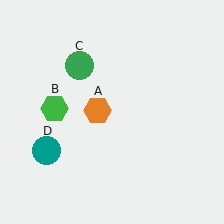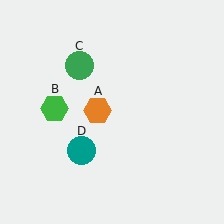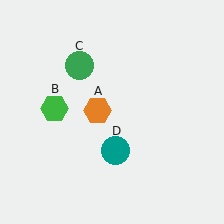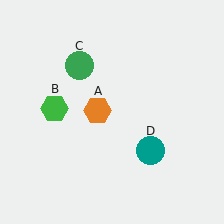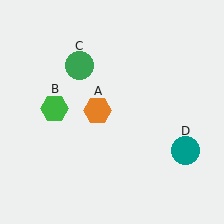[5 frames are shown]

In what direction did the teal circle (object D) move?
The teal circle (object D) moved right.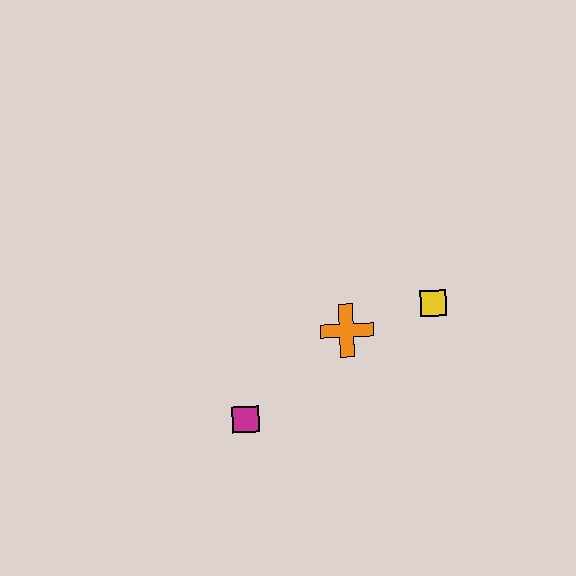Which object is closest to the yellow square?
The orange cross is closest to the yellow square.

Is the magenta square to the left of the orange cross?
Yes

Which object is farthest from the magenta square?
The yellow square is farthest from the magenta square.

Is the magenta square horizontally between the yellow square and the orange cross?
No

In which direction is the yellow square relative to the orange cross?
The yellow square is to the right of the orange cross.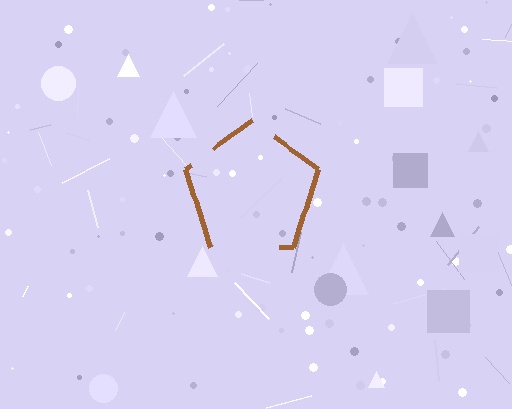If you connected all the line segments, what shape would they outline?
They would outline a pentagon.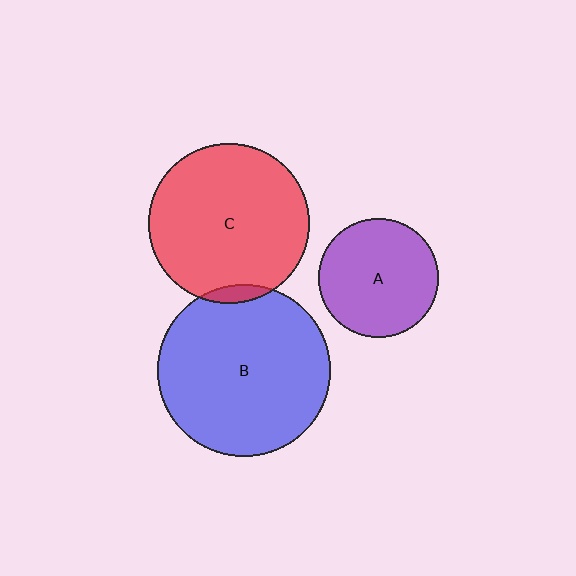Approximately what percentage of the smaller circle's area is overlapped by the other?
Approximately 5%.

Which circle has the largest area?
Circle B (blue).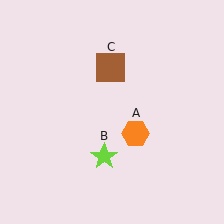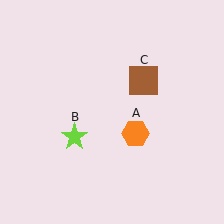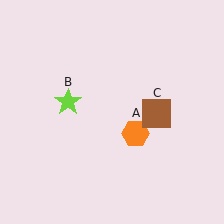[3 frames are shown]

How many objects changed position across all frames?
2 objects changed position: lime star (object B), brown square (object C).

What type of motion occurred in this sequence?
The lime star (object B), brown square (object C) rotated clockwise around the center of the scene.